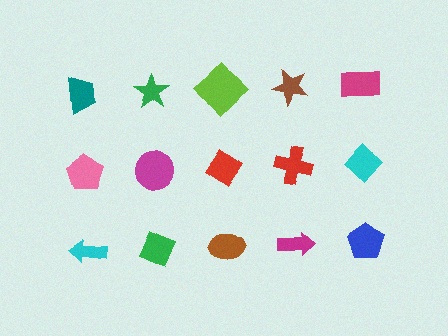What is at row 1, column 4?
A brown star.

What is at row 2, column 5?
A cyan diamond.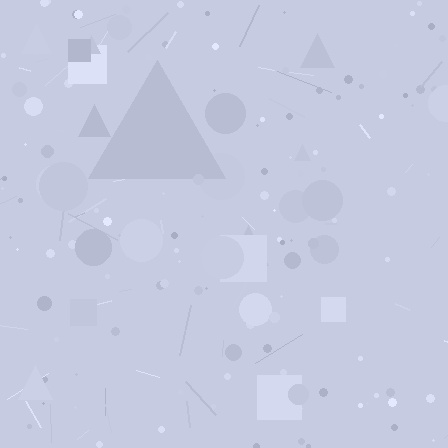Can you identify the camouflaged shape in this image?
The camouflaged shape is a triangle.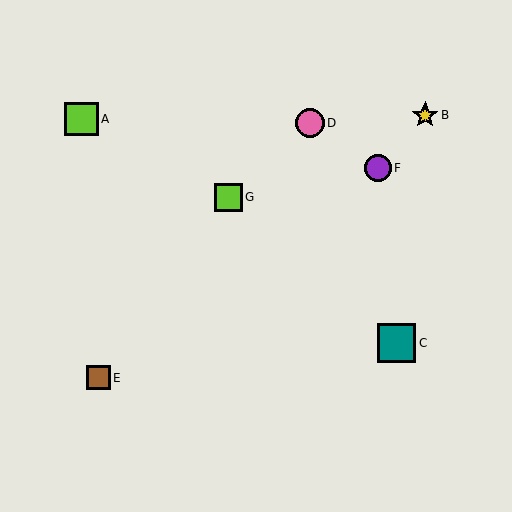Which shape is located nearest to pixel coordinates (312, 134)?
The pink circle (labeled D) at (310, 123) is nearest to that location.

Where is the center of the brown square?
The center of the brown square is at (98, 378).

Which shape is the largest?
The teal square (labeled C) is the largest.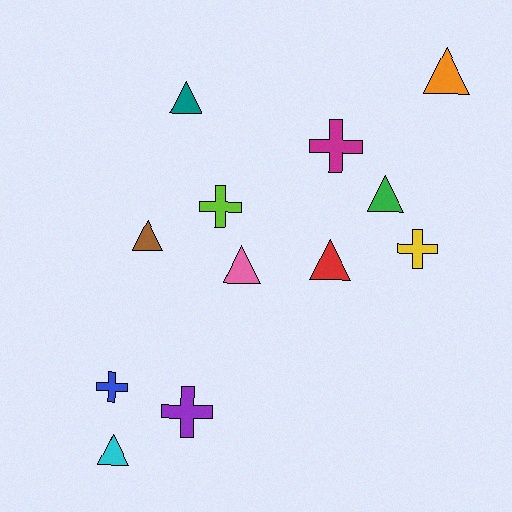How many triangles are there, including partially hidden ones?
There are 7 triangles.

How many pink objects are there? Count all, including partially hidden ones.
There is 1 pink object.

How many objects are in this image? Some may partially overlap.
There are 12 objects.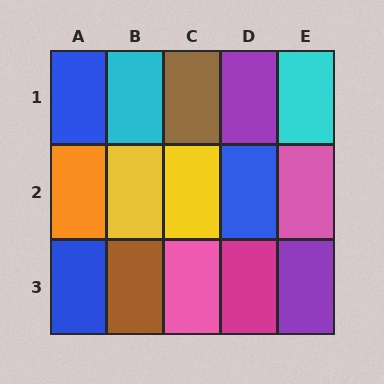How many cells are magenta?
1 cell is magenta.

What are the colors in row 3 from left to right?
Blue, brown, pink, magenta, purple.